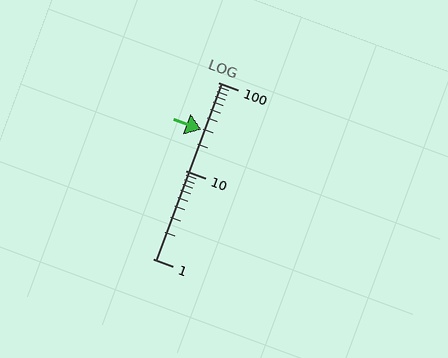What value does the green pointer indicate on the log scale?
The pointer indicates approximately 29.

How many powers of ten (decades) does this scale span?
The scale spans 2 decades, from 1 to 100.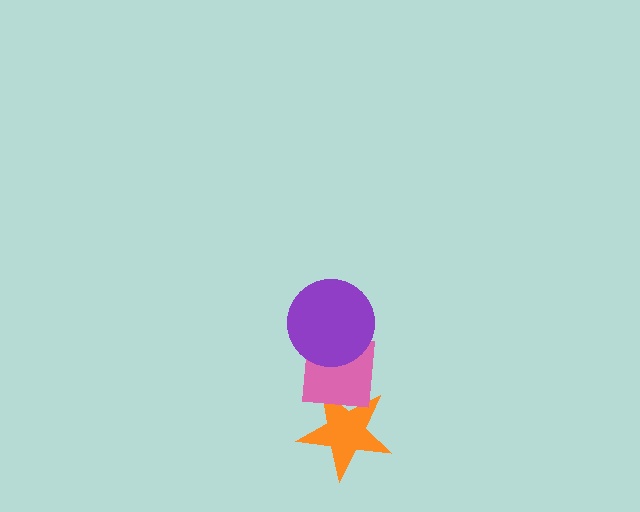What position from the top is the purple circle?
The purple circle is 1st from the top.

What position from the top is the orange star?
The orange star is 3rd from the top.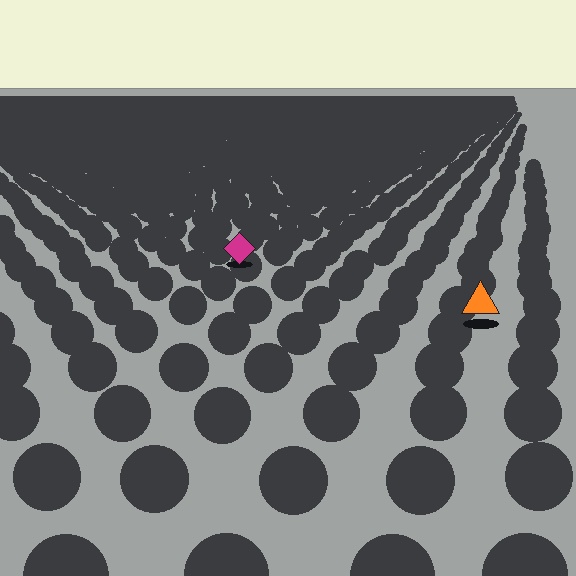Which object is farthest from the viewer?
The magenta diamond is farthest from the viewer. It appears smaller and the ground texture around it is denser.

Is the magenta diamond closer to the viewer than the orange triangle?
No. The orange triangle is closer — you can tell from the texture gradient: the ground texture is coarser near it.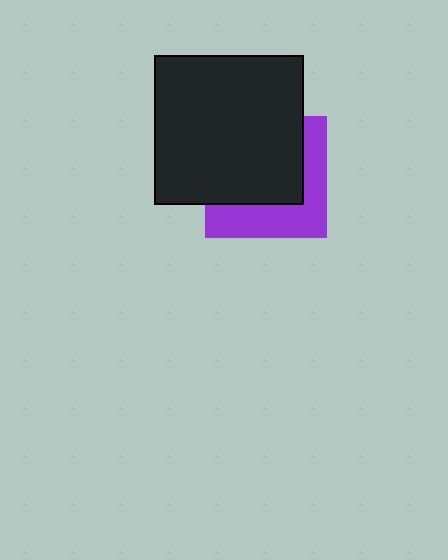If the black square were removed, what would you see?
You would see the complete purple square.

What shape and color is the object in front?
The object in front is a black square.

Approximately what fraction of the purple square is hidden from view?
Roughly 59% of the purple square is hidden behind the black square.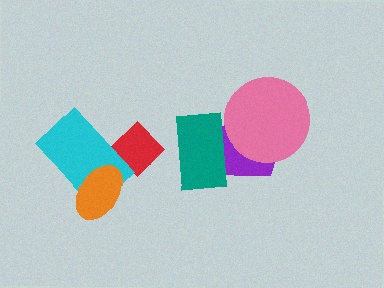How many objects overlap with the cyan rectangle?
2 objects overlap with the cyan rectangle.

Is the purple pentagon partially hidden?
Yes, it is partially covered by another shape.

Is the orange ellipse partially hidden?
No, no other shape covers it.